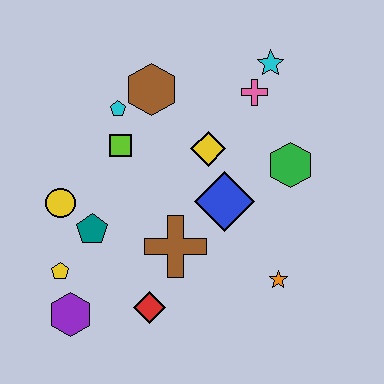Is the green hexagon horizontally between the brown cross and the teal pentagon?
No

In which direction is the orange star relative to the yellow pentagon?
The orange star is to the right of the yellow pentagon.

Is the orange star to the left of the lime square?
No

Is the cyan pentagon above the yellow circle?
Yes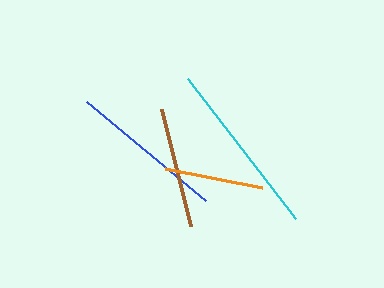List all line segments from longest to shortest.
From longest to shortest: cyan, blue, brown, orange.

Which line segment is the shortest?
The orange line is the shortest at approximately 99 pixels.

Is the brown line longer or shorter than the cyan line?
The cyan line is longer than the brown line.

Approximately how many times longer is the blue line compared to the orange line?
The blue line is approximately 1.6 times the length of the orange line.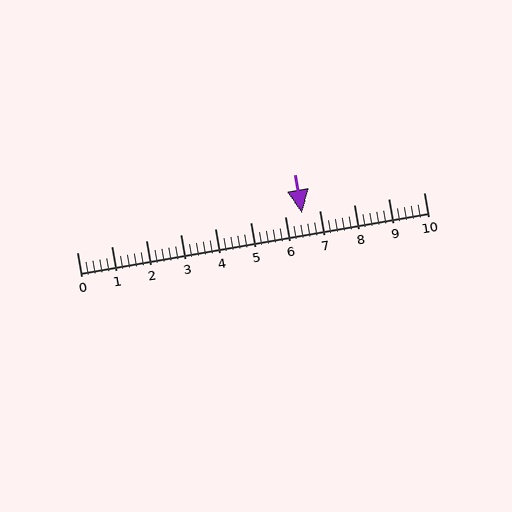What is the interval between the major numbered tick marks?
The major tick marks are spaced 1 units apart.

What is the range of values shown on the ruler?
The ruler shows values from 0 to 10.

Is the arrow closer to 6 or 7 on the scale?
The arrow is closer to 7.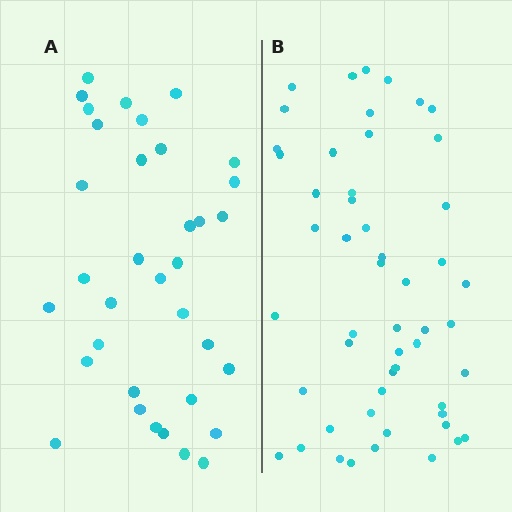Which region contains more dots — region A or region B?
Region B (the right region) has more dots.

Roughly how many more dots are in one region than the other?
Region B has approximately 15 more dots than region A.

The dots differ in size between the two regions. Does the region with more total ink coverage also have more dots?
No. Region A has more total ink coverage because its dots are larger, but region B actually contains more individual dots. Total area can be misleading — the number of items is what matters here.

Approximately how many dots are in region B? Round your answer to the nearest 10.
About 50 dots. (The exact count is 52, which rounds to 50.)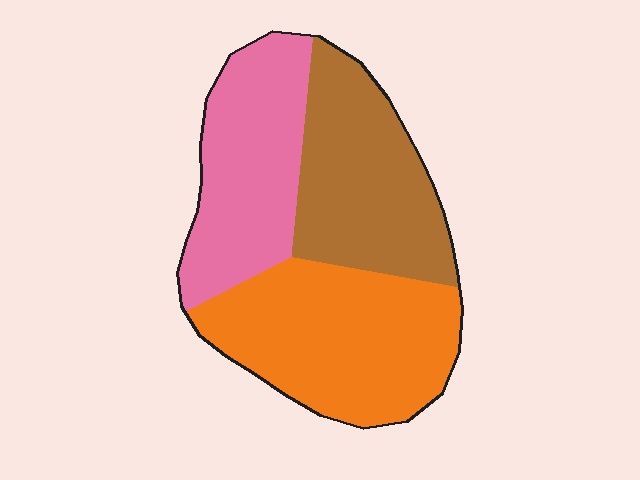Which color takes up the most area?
Orange, at roughly 40%.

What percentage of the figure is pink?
Pink takes up about one third (1/3) of the figure.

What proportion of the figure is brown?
Brown takes up about one third (1/3) of the figure.